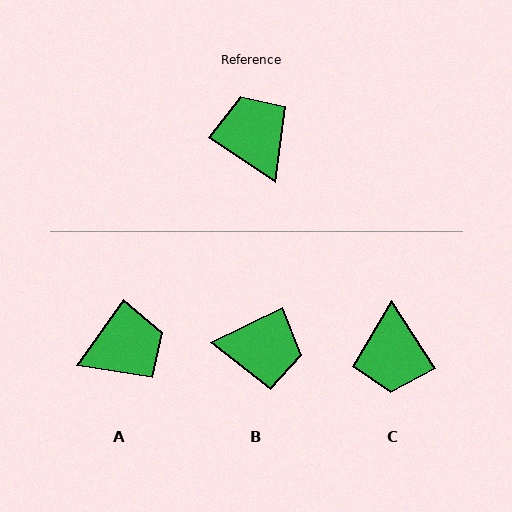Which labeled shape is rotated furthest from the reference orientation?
C, about 157 degrees away.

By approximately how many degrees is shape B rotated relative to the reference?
Approximately 120 degrees clockwise.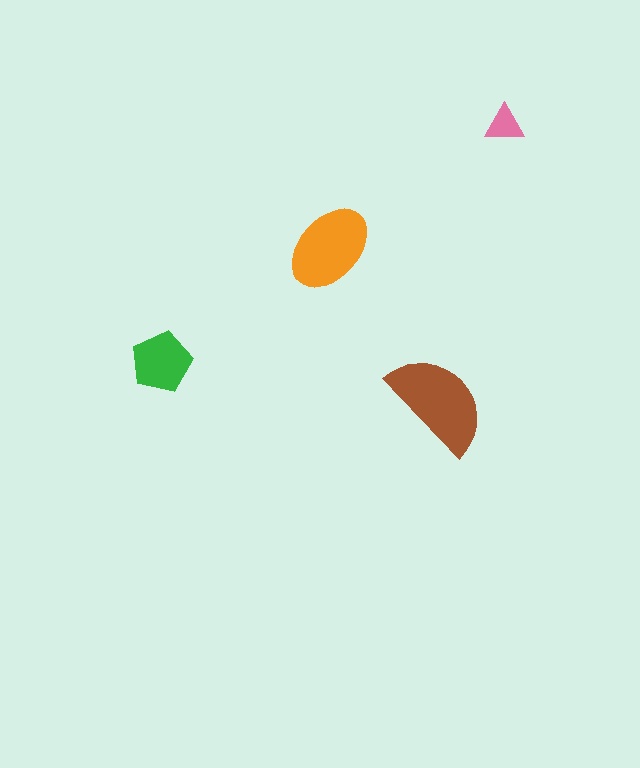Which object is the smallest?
The pink triangle.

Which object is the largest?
The brown semicircle.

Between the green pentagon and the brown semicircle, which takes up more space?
The brown semicircle.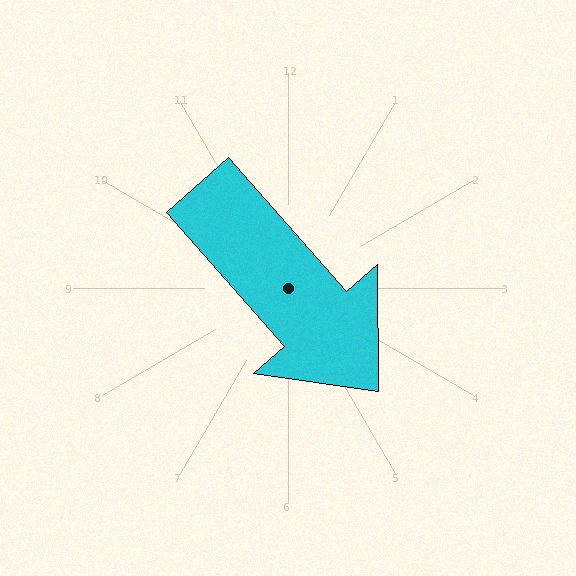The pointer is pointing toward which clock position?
Roughly 5 o'clock.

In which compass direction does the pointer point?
Southeast.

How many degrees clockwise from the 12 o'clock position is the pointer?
Approximately 139 degrees.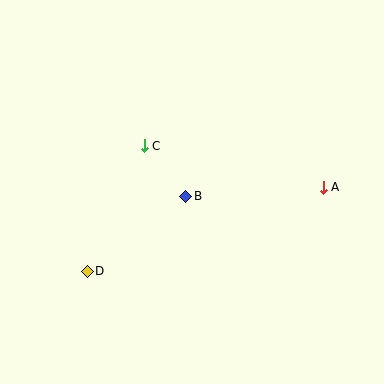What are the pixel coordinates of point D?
Point D is at (87, 271).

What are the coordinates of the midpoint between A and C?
The midpoint between A and C is at (234, 166).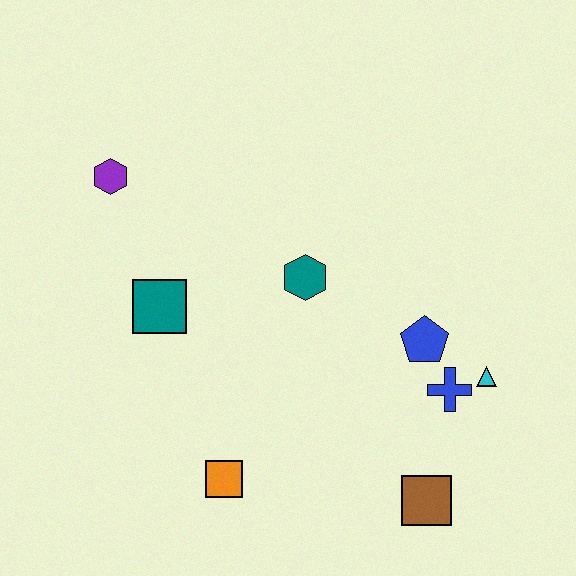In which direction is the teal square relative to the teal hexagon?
The teal square is to the left of the teal hexagon.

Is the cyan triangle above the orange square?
Yes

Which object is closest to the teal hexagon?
The blue pentagon is closest to the teal hexagon.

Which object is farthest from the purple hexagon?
The brown square is farthest from the purple hexagon.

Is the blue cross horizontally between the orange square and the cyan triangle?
Yes